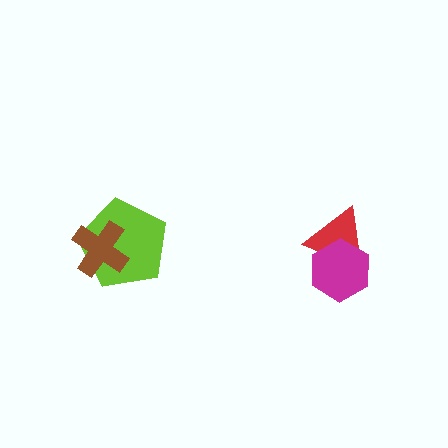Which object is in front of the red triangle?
The magenta hexagon is in front of the red triangle.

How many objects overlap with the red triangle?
1 object overlaps with the red triangle.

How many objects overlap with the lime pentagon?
1 object overlaps with the lime pentagon.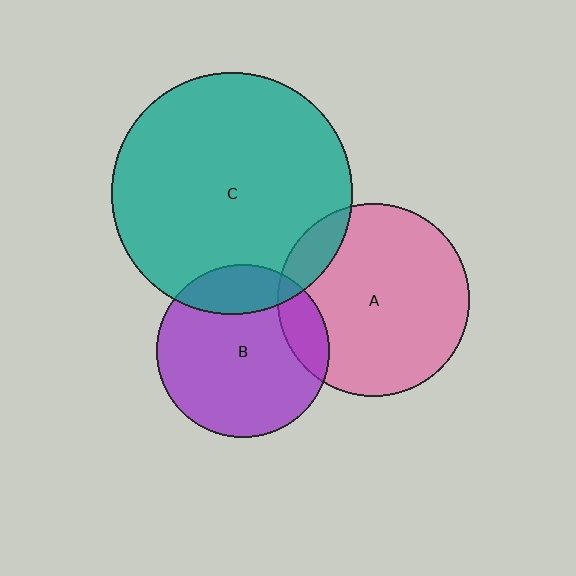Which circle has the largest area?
Circle C (teal).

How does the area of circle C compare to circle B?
Approximately 1.9 times.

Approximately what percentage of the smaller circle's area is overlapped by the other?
Approximately 20%.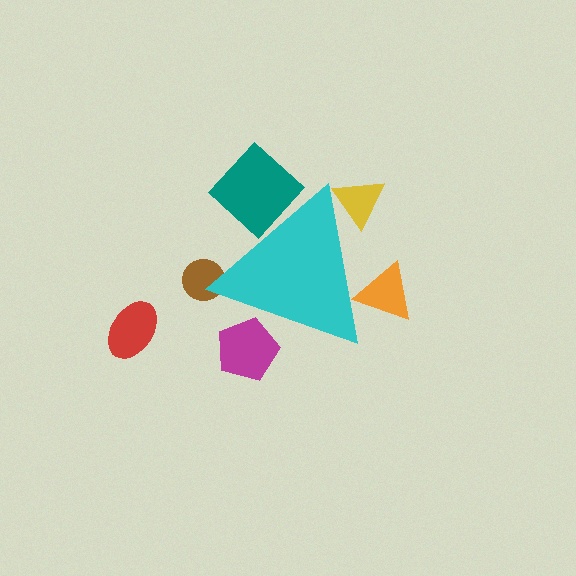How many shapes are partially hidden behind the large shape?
5 shapes are partially hidden.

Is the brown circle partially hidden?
Yes, the brown circle is partially hidden behind the cyan triangle.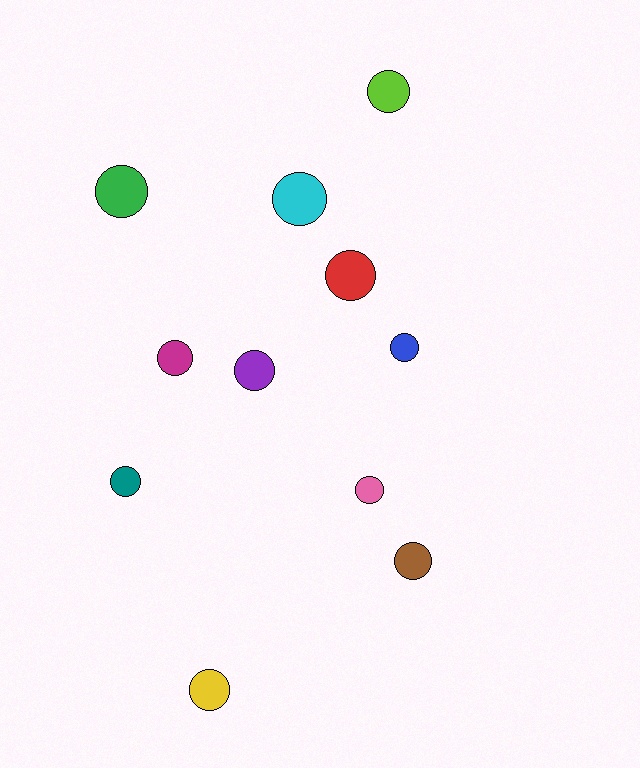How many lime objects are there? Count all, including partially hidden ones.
There is 1 lime object.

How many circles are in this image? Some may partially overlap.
There are 11 circles.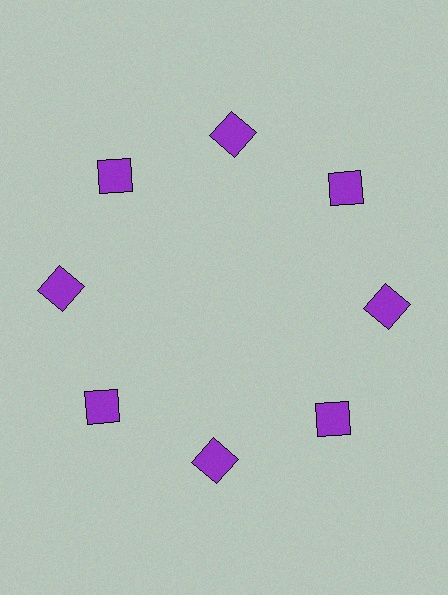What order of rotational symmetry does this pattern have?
This pattern has 8-fold rotational symmetry.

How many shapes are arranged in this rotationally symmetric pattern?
There are 8 shapes, arranged in 8 groups of 1.